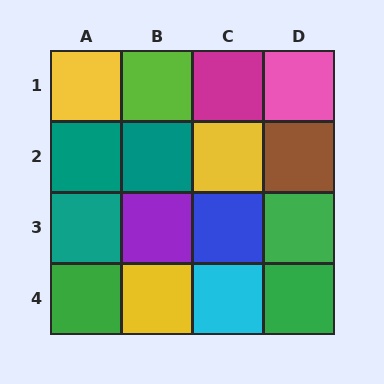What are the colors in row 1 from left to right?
Yellow, lime, magenta, pink.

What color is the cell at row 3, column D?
Green.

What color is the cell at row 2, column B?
Teal.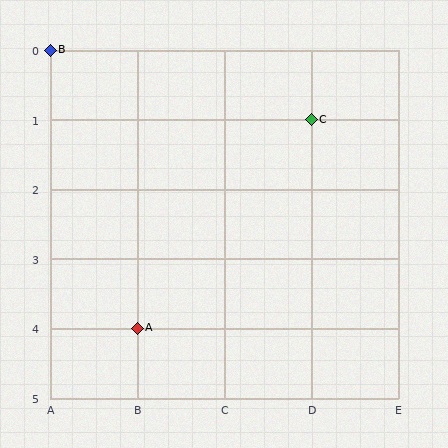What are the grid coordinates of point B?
Point B is at grid coordinates (A, 0).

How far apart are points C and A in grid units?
Points C and A are 2 columns and 3 rows apart (about 3.6 grid units diagonally).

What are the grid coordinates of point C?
Point C is at grid coordinates (D, 1).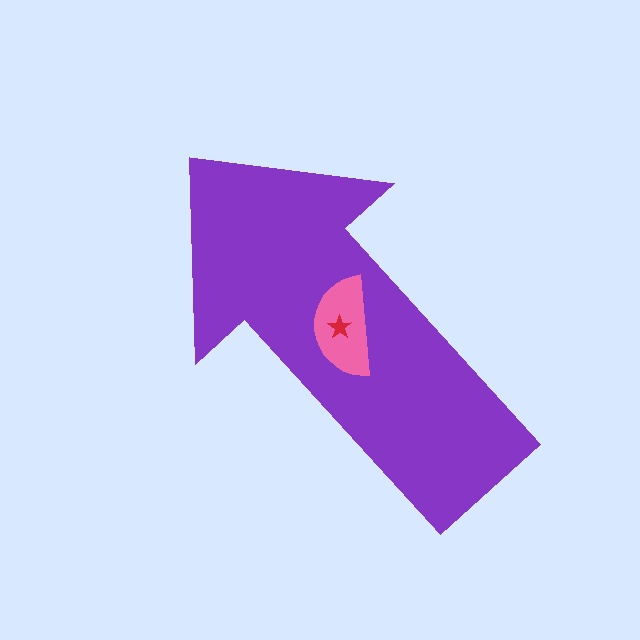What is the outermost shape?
The purple arrow.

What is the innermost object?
The red star.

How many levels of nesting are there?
3.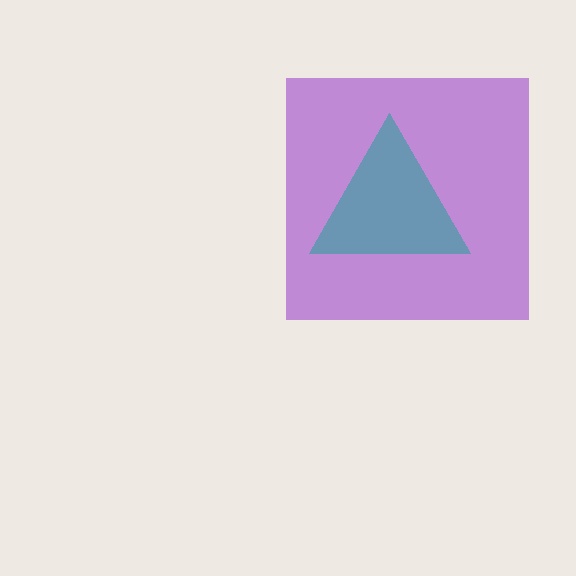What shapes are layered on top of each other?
The layered shapes are: a purple square, a teal triangle.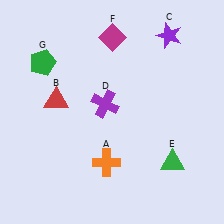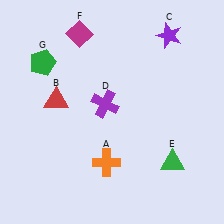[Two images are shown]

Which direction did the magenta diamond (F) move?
The magenta diamond (F) moved left.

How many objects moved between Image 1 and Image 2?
1 object moved between the two images.